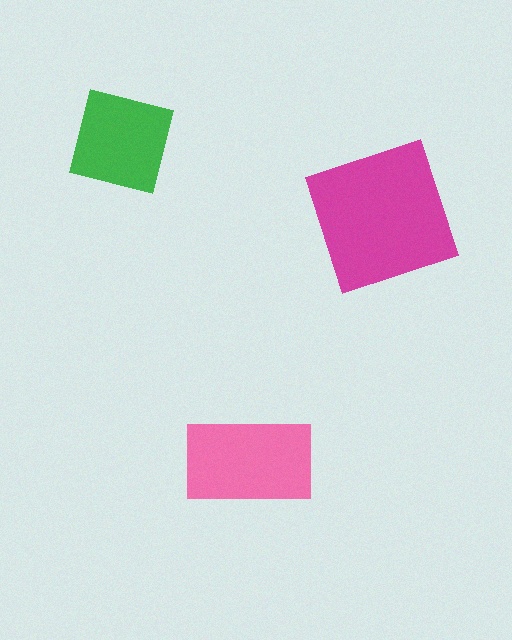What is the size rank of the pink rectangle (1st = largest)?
2nd.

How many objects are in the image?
There are 3 objects in the image.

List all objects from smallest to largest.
The green square, the pink rectangle, the magenta square.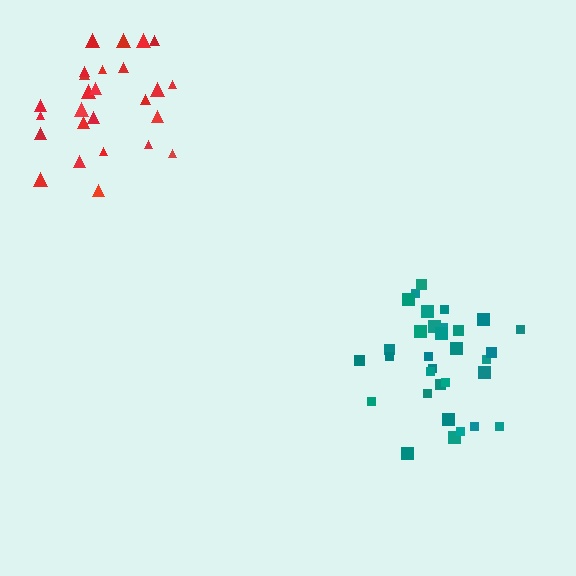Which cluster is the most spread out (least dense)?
Red.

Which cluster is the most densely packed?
Teal.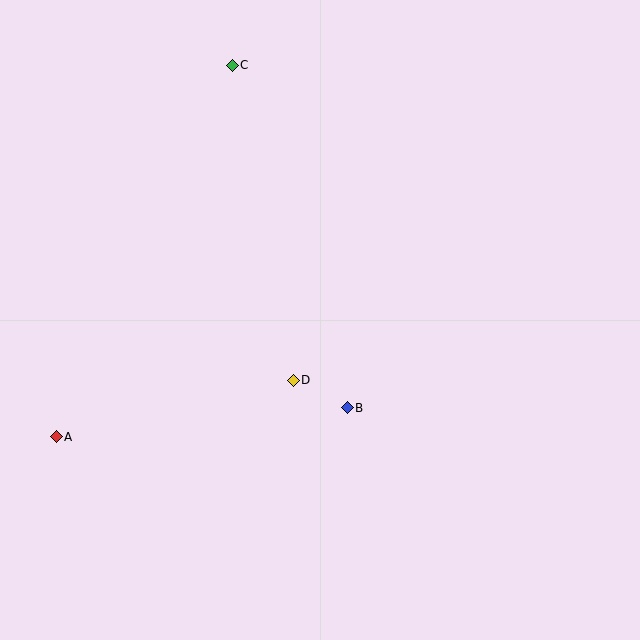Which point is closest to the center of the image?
Point D at (293, 380) is closest to the center.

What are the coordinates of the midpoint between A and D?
The midpoint between A and D is at (175, 409).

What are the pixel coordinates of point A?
Point A is at (56, 437).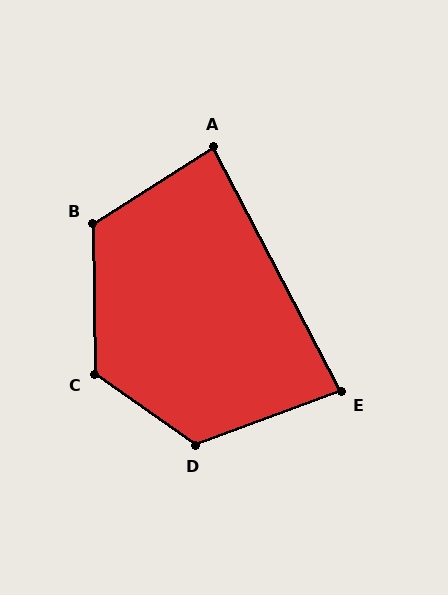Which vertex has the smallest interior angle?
E, at approximately 83 degrees.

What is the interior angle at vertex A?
Approximately 85 degrees (approximately right).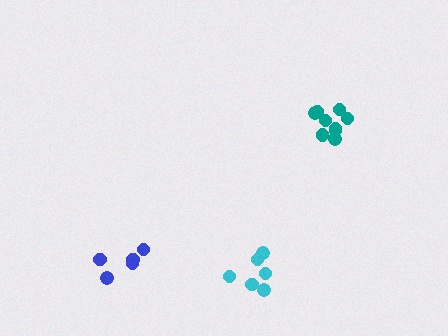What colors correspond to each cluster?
The clusters are colored: teal, blue, cyan.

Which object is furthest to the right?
The teal cluster is rightmost.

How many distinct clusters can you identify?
There are 3 distinct clusters.